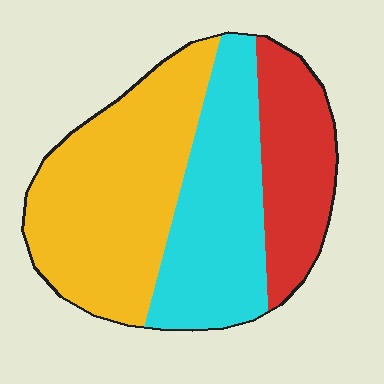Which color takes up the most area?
Yellow, at roughly 45%.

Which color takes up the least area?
Red, at roughly 25%.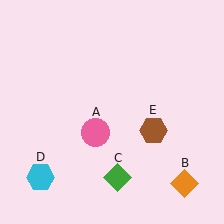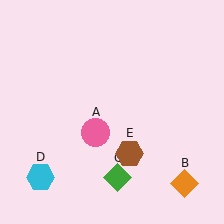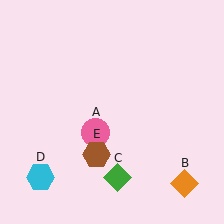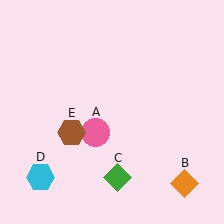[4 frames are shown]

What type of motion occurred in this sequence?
The brown hexagon (object E) rotated clockwise around the center of the scene.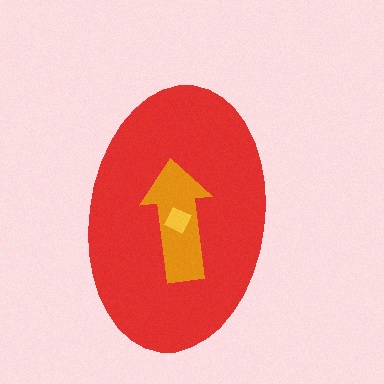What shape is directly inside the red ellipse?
The orange arrow.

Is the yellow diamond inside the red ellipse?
Yes.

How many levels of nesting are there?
3.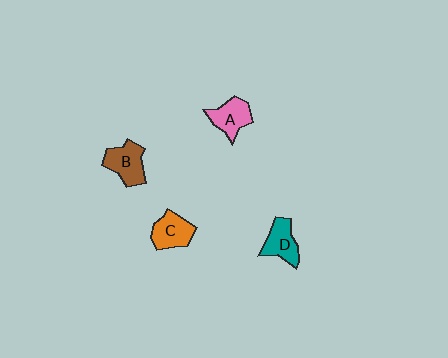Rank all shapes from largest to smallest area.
From largest to smallest: B (brown), C (orange), A (pink), D (teal).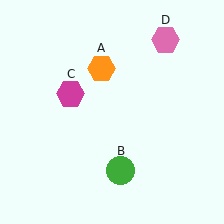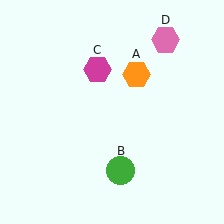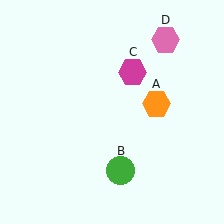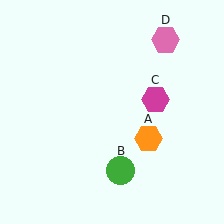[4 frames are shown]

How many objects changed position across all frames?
2 objects changed position: orange hexagon (object A), magenta hexagon (object C).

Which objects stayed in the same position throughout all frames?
Green circle (object B) and pink hexagon (object D) remained stationary.